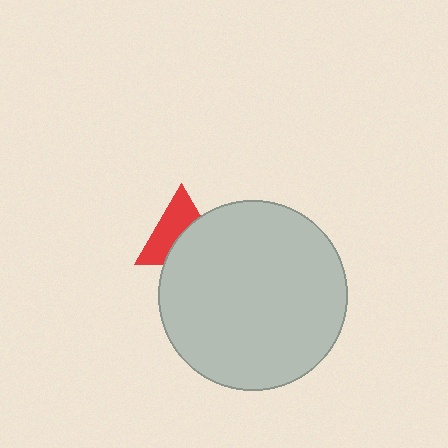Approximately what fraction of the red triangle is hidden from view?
Roughly 47% of the red triangle is hidden behind the light gray circle.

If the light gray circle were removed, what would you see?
You would see the complete red triangle.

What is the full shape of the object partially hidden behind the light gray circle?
The partially hidden object is a red triangle.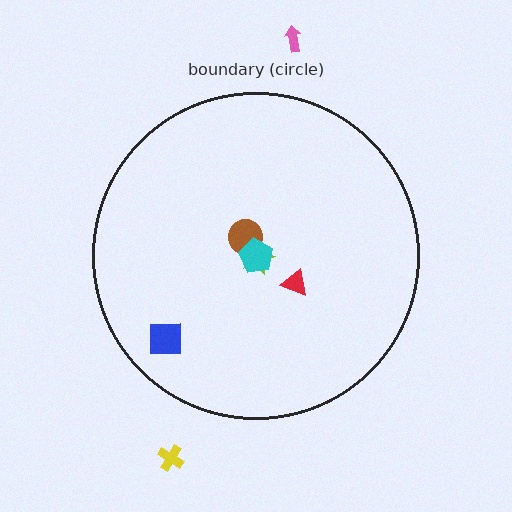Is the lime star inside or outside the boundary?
Inside.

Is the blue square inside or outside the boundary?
Inside.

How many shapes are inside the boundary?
5 inside, 2 outside.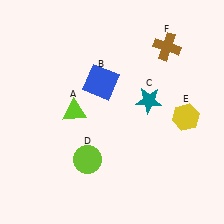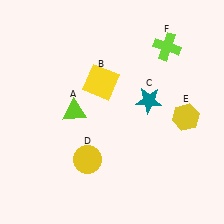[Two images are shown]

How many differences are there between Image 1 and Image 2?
There are 3 differences between the two images.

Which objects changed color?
B changed from blue to yellow. D changed from lime to yellow. F changed from brown to lime.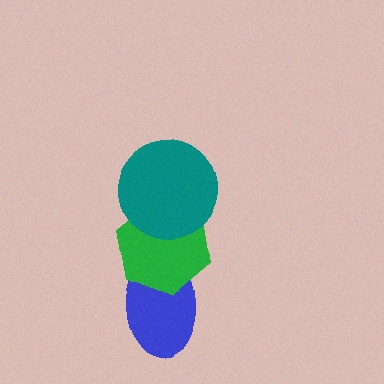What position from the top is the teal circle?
The teal circle is 1st from the top.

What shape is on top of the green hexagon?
The teal circle is on top of the green hexagon.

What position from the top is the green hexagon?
The green hexagon is 2nd from the top.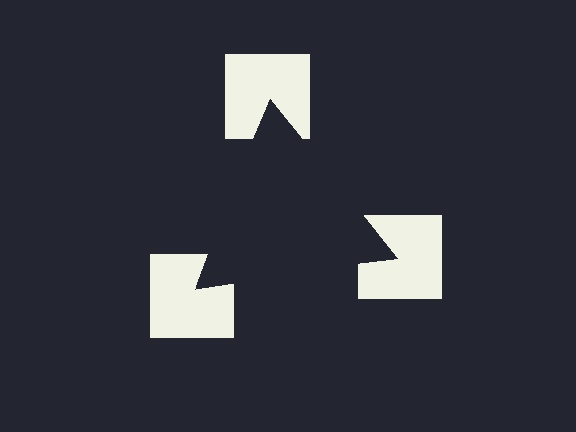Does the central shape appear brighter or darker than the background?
It typically appears slightly darker than the background, even though no actual brightness change is drawn.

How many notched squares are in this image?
There are 3 — one at each vertex of the illusory triangle.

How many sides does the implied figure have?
3 sides.